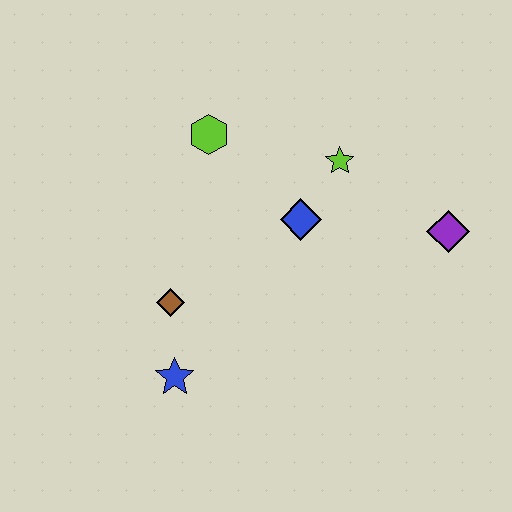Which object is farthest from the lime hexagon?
The purple diamond is farthest from the lime hexagon.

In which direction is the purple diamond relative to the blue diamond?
The purple diamond is to the right of the blue diamond.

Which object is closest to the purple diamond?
The lime star is closest to the purple diamond.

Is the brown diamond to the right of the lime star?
No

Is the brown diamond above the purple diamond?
No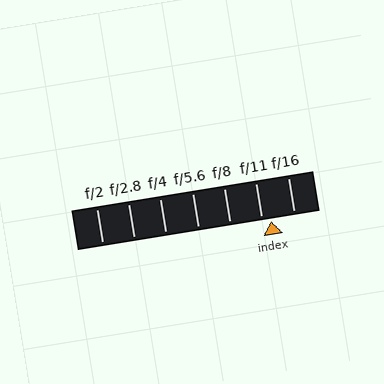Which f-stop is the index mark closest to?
The index mark is closest to f/11.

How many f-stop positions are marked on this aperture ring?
There are 7 f-stop positions marked.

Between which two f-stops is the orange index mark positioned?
The index mark is between f/11 and f/16.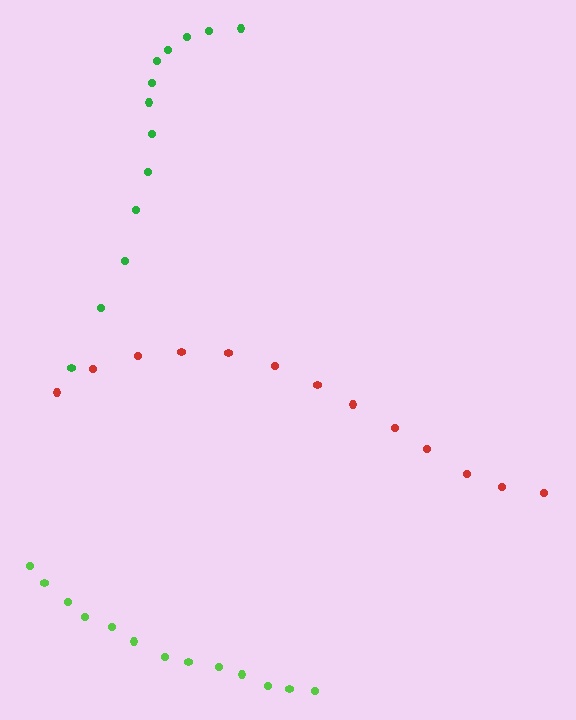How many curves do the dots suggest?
There are 3 distinct paths.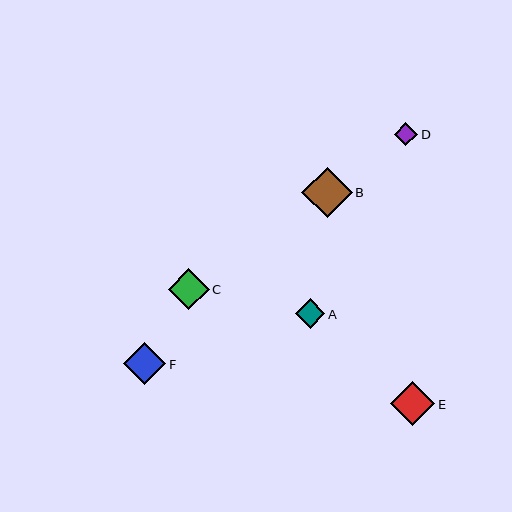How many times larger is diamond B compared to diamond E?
Diamond B is approximately 1.1 times the size of diamond E.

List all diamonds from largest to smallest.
From largest to smallest: B, E, F, C, A, D.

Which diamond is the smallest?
Diamond D is the smallest with a size of approximately 24 pixels.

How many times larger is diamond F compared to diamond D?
Diamond F is approximately 1.8 times the size of diamond D.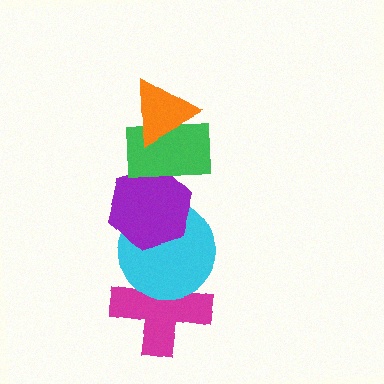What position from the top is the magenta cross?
The magenta cross is 5th from the top.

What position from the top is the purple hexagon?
The purple hexagon is 3rd from the top.